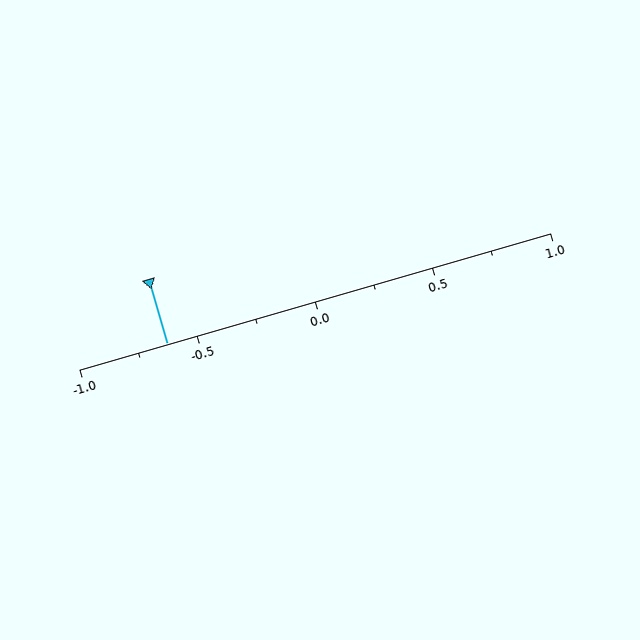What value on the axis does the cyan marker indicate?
The marker indicates approximately -0.62.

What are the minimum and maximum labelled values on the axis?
The axis runs from -1.0 to 1.0.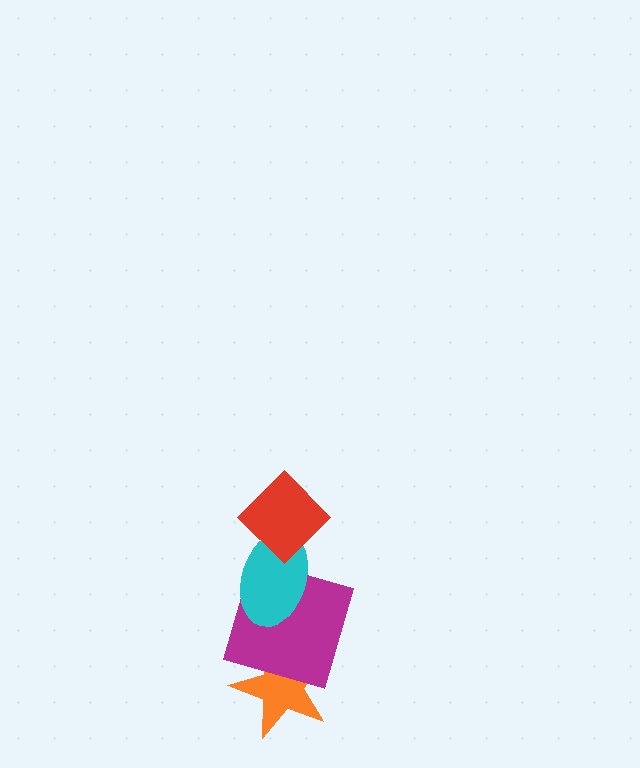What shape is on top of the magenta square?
The cyan ellipse is on top of the magenta square.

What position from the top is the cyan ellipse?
The cyan ellipse is 2nd from the top.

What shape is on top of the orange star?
The magenta square is on top of the orange star.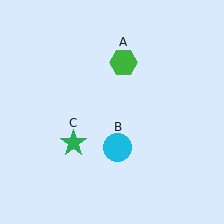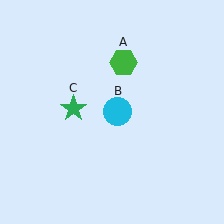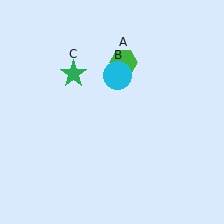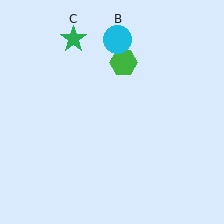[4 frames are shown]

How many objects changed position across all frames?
2 objects changed position: cyan circle (object B), green star (object C).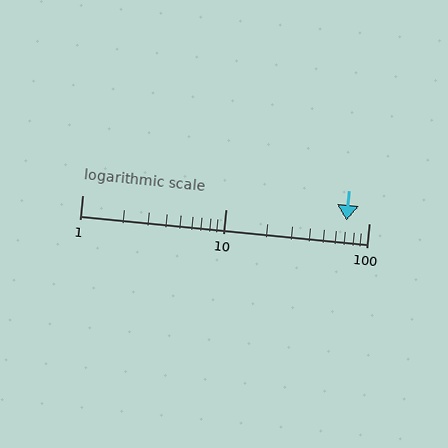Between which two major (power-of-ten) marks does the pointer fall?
The pointer is between 10 and 100.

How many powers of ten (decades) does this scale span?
The scale spans 2 decades, from 1 to 100.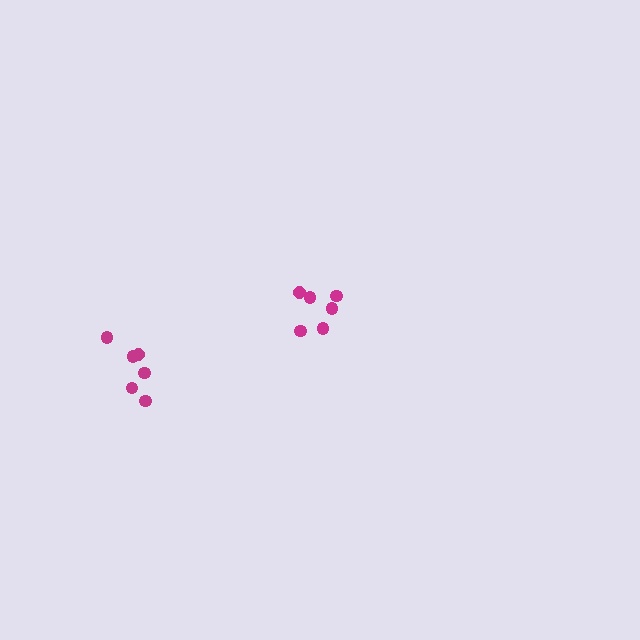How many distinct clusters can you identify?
There are 2 distinct clusters.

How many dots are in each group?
Group 1: 6 dots, Group 2: 6 dots (12 total).